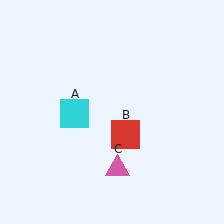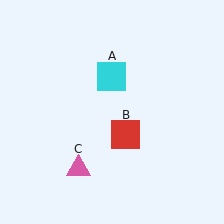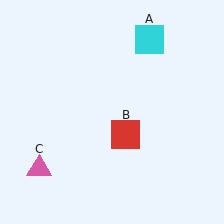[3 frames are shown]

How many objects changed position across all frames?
2 objects changed position: cyan square (object A), pink triangle (object C).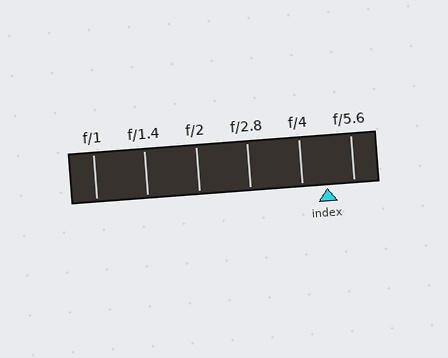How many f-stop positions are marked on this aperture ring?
There are 6 f-stop positions marked.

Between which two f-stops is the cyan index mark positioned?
The index mark is between f/4 and f/5.6.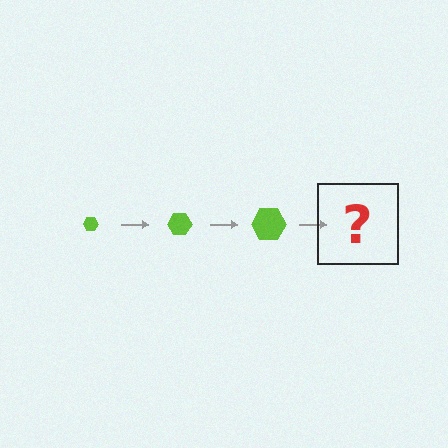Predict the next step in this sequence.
The next step is a lime hexagon, larger than the previous one.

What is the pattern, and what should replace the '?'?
The pattern is that the hexagon gets progressively larger each step. The '?' should be a lime hexagon, larger than the previous one.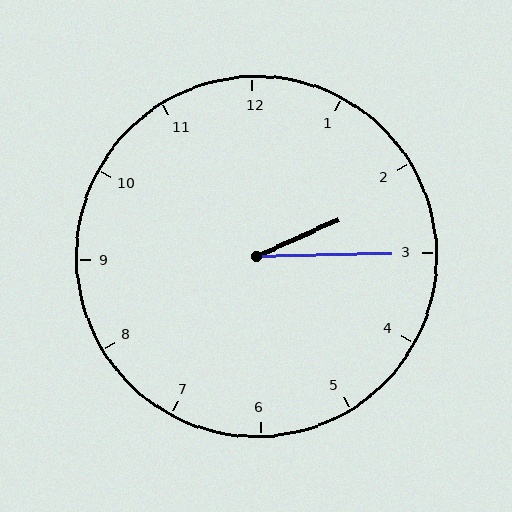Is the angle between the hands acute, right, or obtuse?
It is acute.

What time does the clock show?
2:15.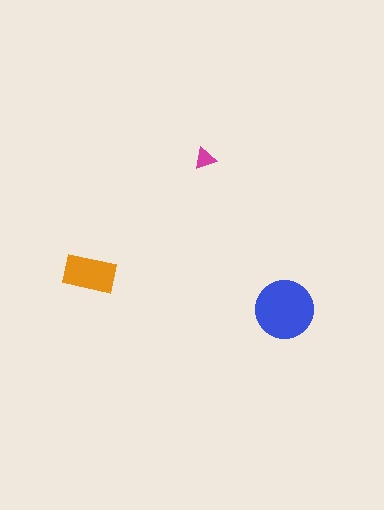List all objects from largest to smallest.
The blue circle, the orange rectangle, the magenta triangle.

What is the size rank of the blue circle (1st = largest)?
1st.